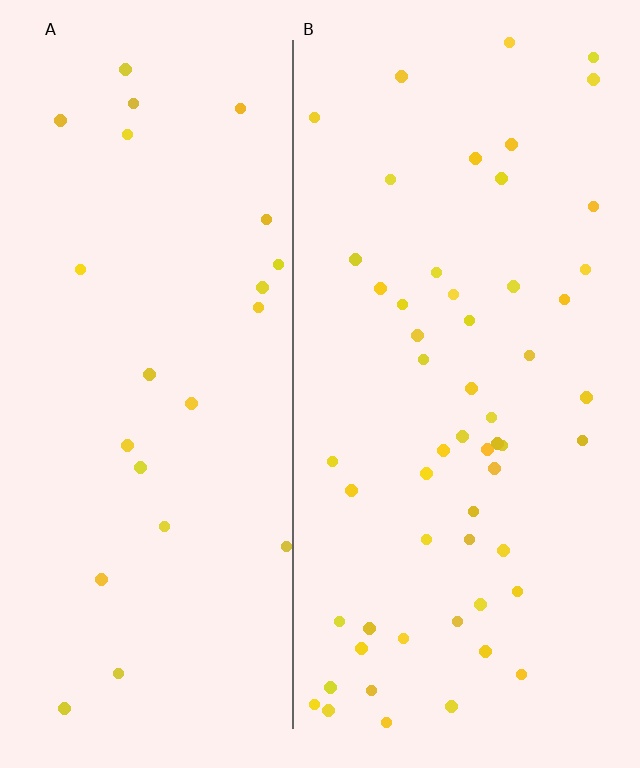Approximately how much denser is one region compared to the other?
Approximately 2.3× — region B over region A.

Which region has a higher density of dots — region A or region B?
B (the right).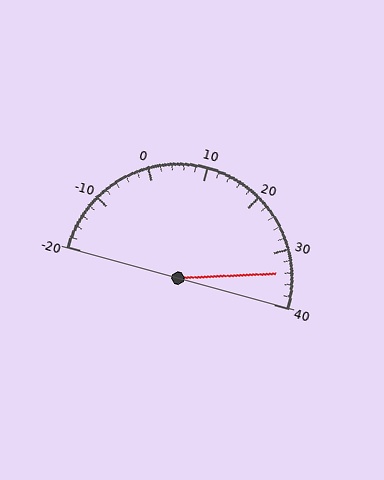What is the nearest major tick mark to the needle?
The nearest major tick mark is 30.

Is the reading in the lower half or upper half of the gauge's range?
The reading is in the upper half of the range (-20 to 40).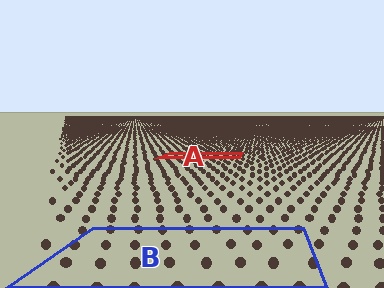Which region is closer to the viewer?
Region B is closer. The texture elements there are larger and more spread out.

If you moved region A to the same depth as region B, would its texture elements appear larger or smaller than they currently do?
They would appear larger. At a closer depth, the same texture elements are projected at a bigger on-screen size.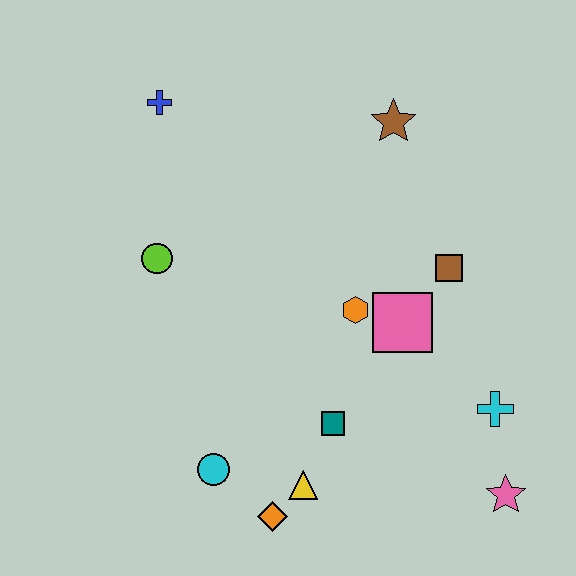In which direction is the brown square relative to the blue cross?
The brown square is to the right of the blue cross.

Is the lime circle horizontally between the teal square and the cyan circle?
No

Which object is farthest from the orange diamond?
The blue cross is farthest from the orange diamond.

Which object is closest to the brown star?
The brown square is closest to the brown star.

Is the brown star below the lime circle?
No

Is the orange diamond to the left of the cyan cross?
Yes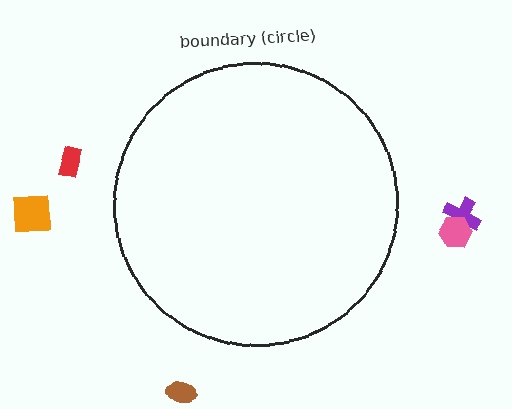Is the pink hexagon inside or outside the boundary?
Outside.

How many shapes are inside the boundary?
0 inside, 5 outside.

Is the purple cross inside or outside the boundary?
Outside.